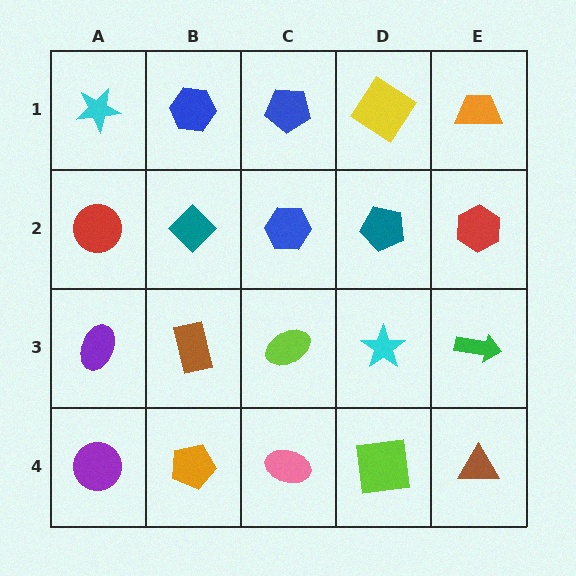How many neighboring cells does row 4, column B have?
3.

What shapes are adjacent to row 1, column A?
A red circle (row 2, column A), a blue hexagon (row 1, column B).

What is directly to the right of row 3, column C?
A cyan star.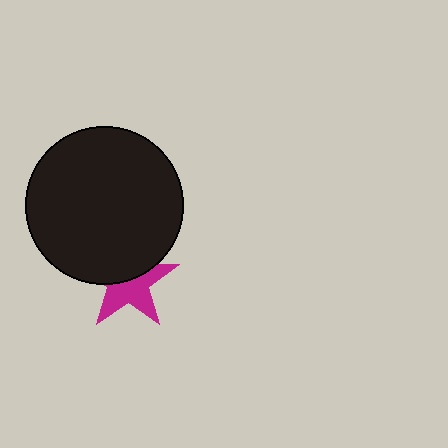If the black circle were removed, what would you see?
You would see the complete magenta star.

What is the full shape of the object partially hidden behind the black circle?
The partially hidden object is a magenta star.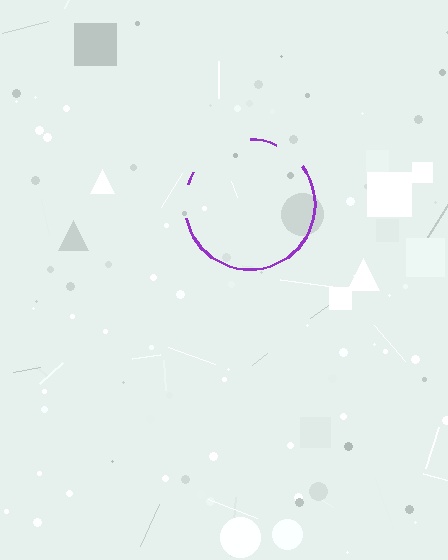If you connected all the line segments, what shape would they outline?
They would outline a circle.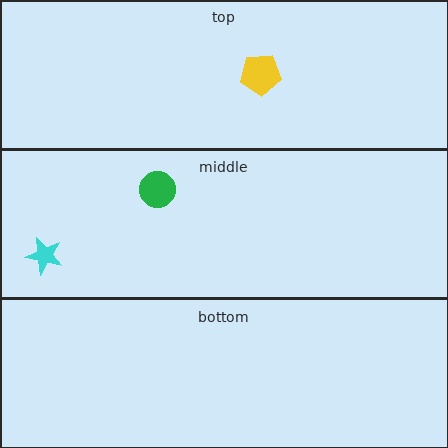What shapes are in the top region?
The yellow pentagon.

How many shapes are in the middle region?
2.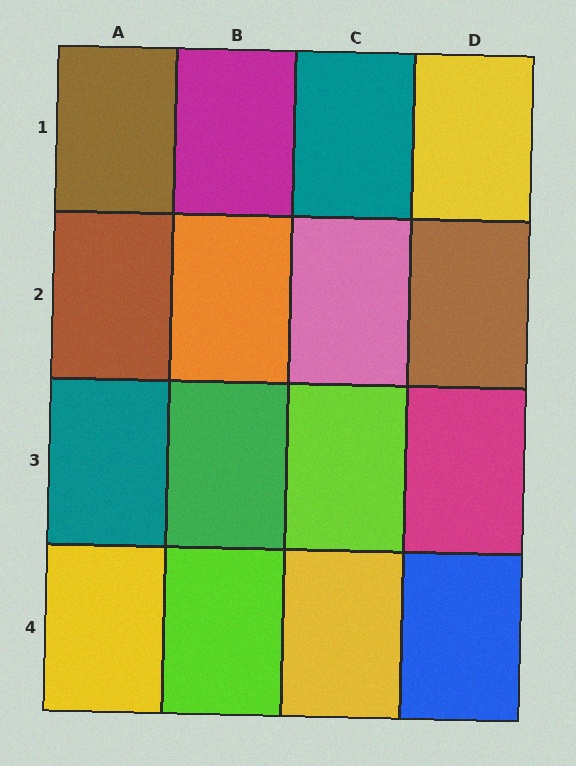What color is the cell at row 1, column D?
Yellow.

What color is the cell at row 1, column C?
Teal.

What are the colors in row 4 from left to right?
Yellow, lime, yellow, blue.